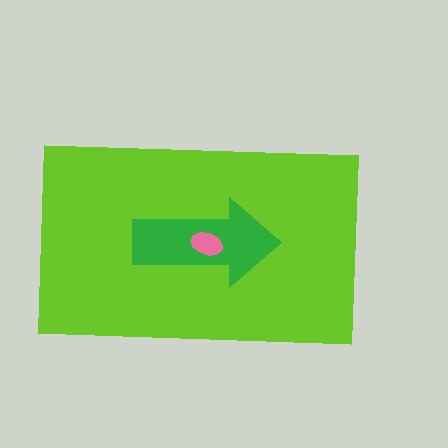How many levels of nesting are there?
3.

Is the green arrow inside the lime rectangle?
Yes.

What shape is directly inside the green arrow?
The pink ellipse.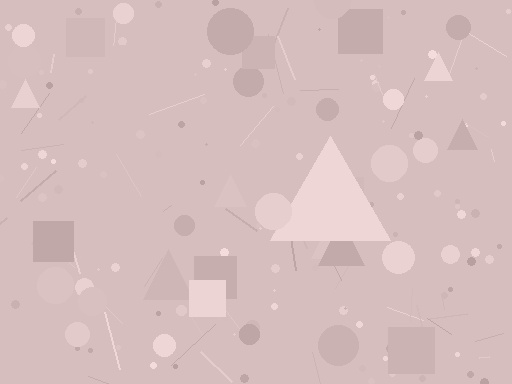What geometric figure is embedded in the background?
A triangle is embedded in the background.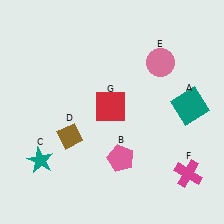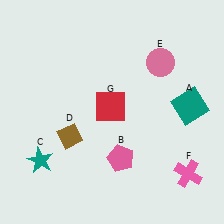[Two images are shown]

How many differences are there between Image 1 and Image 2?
There is 1 difference between the two images.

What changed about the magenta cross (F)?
In Image 1, F is magenta. In Image 2, it changed to pink.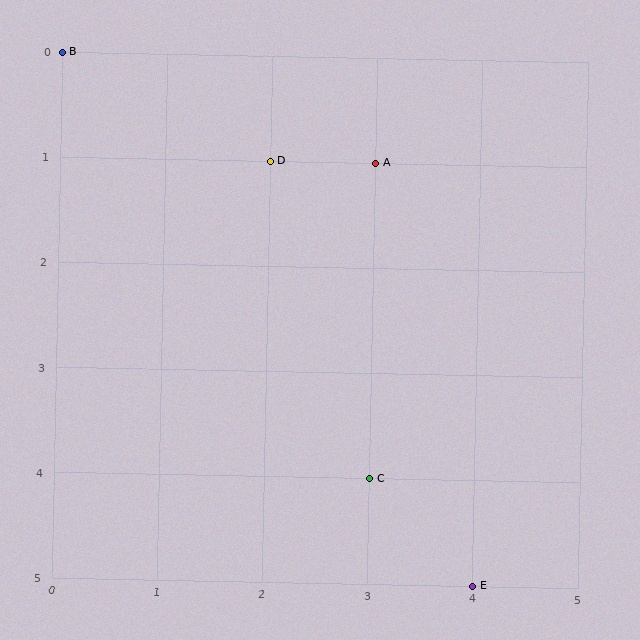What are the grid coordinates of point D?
Point D is at grid coordinates (2, 1).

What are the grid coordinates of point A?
Point A is at grid coordinates (3, 1).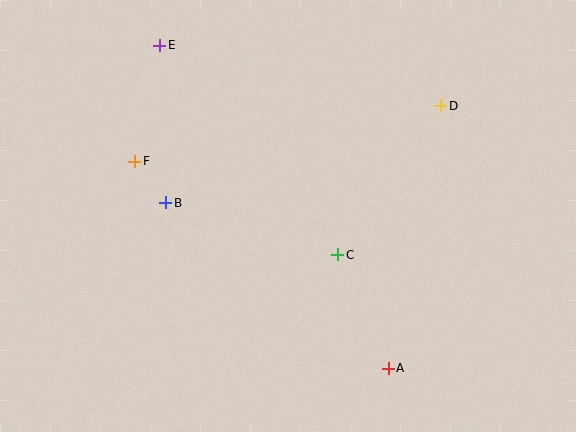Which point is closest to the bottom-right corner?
Point A is closest to the bottom-right corner.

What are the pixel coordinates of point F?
Point F is at (135, 161).